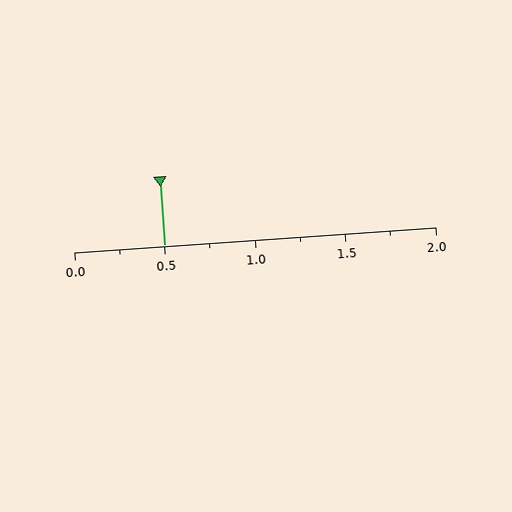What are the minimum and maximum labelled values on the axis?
The axis runs from 0.0 to 2.0.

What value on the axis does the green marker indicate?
The marker indicates approximately 0.5.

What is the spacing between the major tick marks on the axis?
The major ticks are spaced 0.5 apart.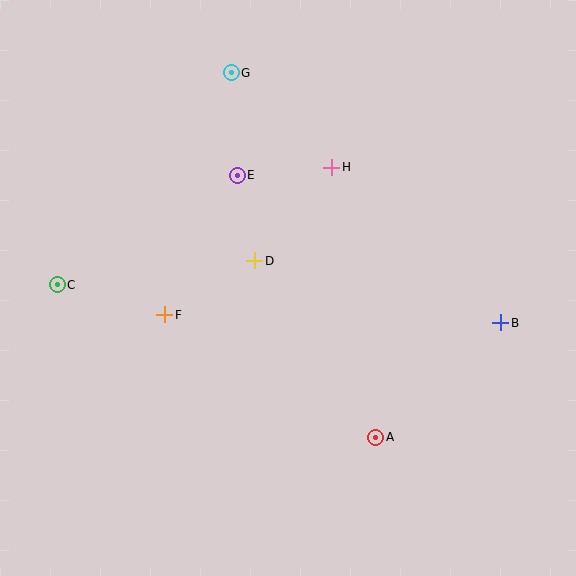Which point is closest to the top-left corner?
Point G is closest to the top-left corner.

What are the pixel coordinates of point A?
Point A is at (376, 437).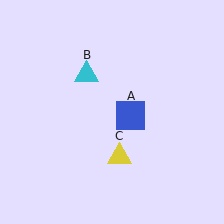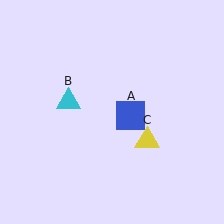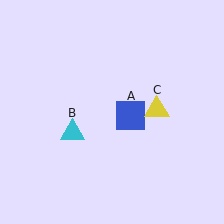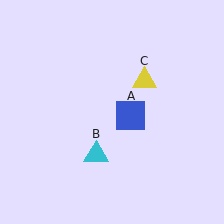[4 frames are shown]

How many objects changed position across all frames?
2 objects changed position: cyan triangle (object B), yellow triangle (object C).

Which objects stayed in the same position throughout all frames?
Blue square (object A) remained stationary.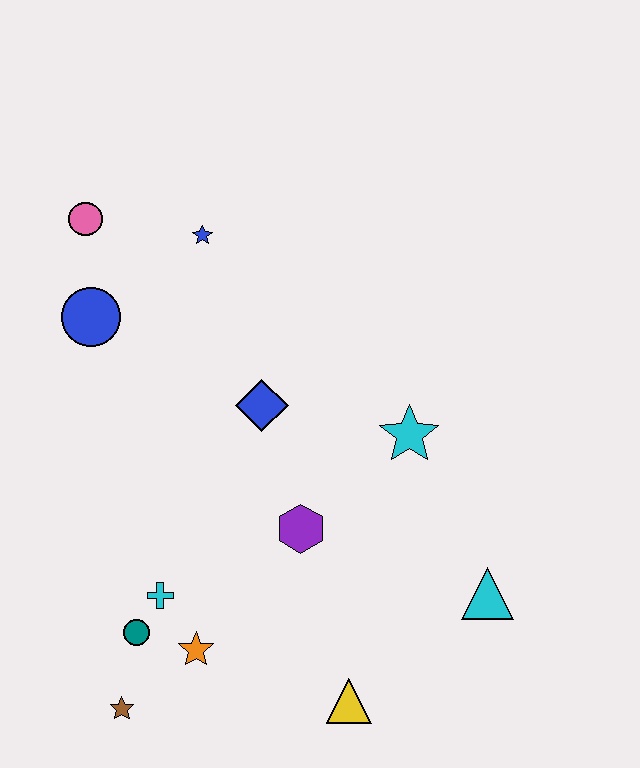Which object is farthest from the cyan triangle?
The pink circle is farthest from the cyan triangle.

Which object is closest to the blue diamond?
The purple hexagon is closest to the blue diamond.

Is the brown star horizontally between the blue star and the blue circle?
Yes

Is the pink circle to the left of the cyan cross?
Yes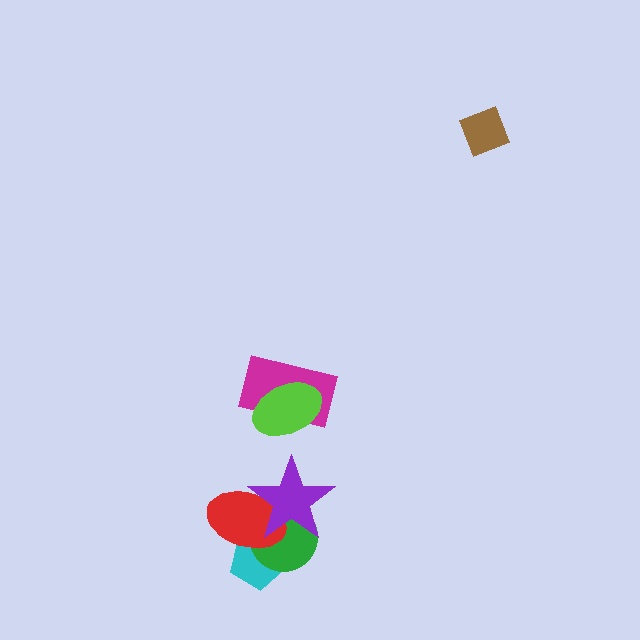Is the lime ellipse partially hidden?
No, no other shape covers it.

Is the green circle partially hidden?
Yes, it is partially covered by another shape.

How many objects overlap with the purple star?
2 objects overlap with the purple star.